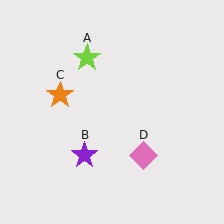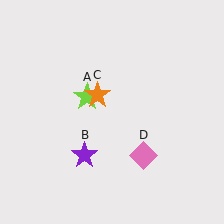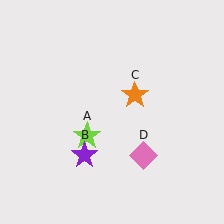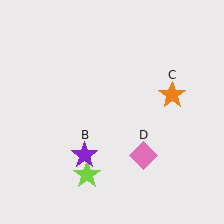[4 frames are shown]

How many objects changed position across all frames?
2 objects changed position: lime star (object A), orange star (object C).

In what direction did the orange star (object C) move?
The orange star (object C) moved right.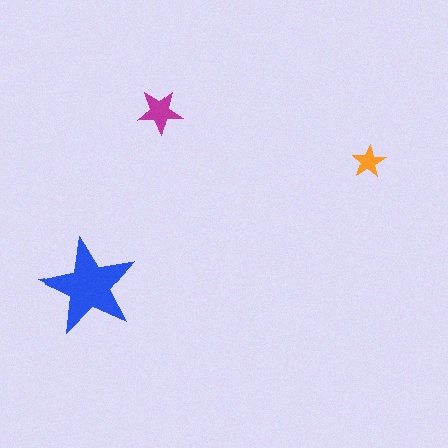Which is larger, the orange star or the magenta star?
The magenta one.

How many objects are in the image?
There are 3 objects in the image.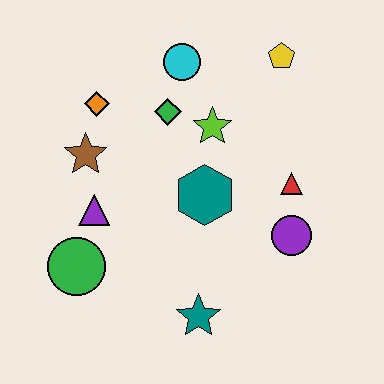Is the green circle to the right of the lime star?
No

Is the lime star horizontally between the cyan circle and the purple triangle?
No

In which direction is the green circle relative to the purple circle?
The green circle is to the left of the purple circle.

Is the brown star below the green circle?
No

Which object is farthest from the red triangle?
The green circle is farthest from the red triangle.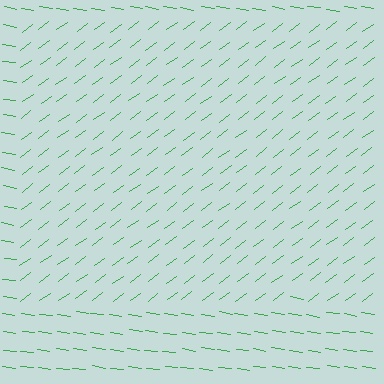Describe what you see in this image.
The image is filled with small green line segments. A rectangle region in the image has lines oriented differently from the surrounding lines, creating a visible texture boundary.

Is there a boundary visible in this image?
Yes, there is a texture boundary formed by a change in line orientation.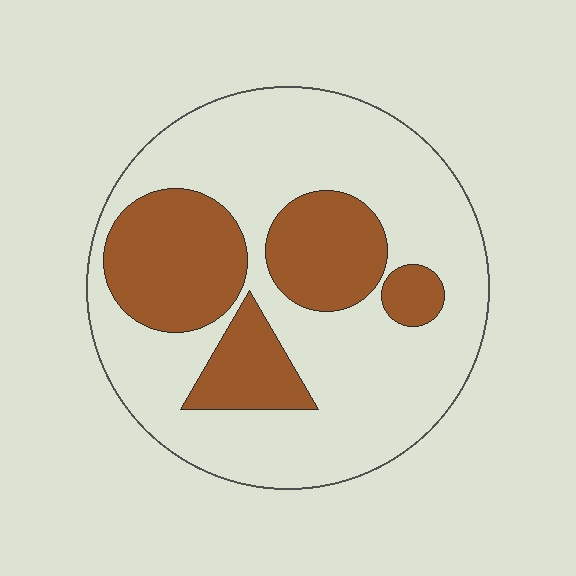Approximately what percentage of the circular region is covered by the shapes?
Approximately 30%.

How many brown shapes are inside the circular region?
4.